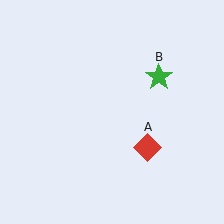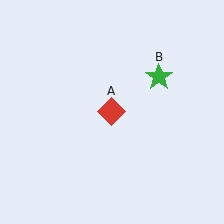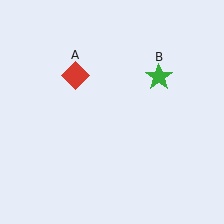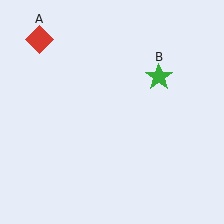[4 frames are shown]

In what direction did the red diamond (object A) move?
The red diamond (object A) moved up and to the left.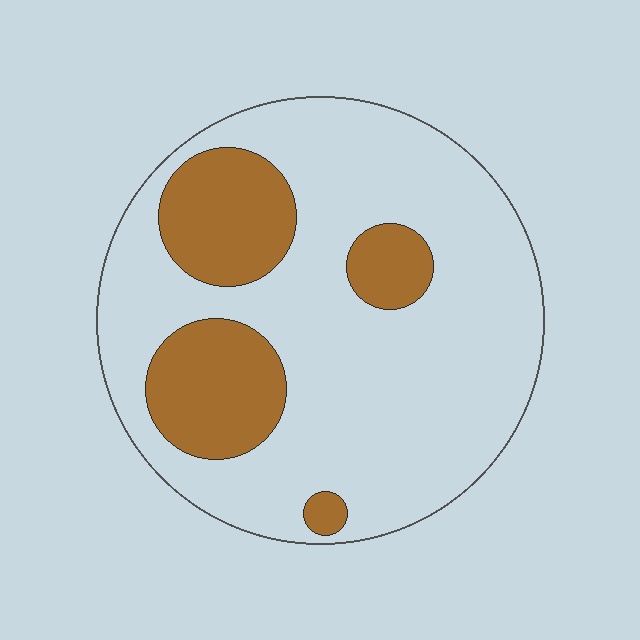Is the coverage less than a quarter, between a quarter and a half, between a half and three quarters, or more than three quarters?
Less than a quarter.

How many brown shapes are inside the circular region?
4.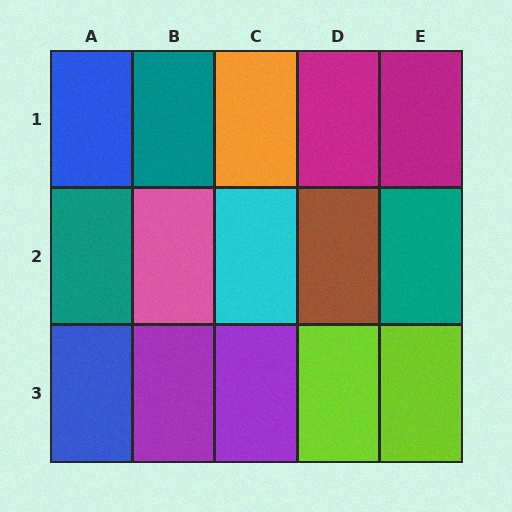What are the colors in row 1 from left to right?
Blue, teal, orange, magenta, magenta.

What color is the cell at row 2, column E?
Teal.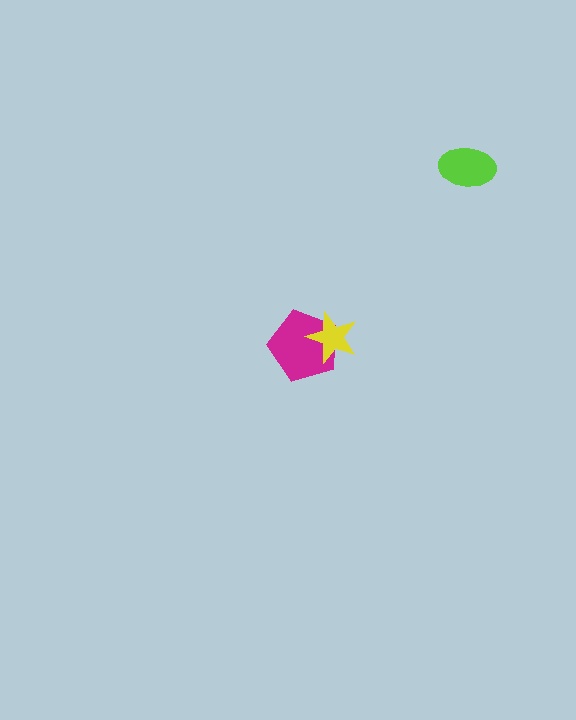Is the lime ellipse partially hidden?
No, no other shape covers it.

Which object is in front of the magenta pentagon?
The yellow star is in front of the magenta pentagon.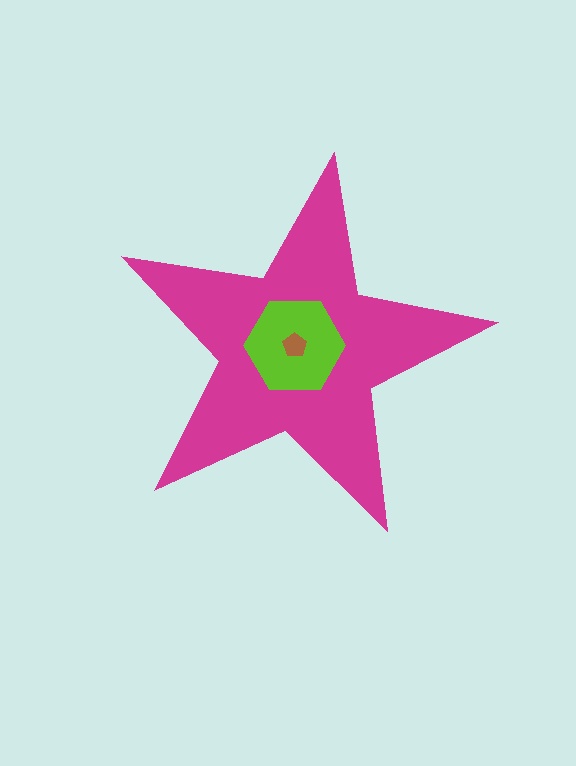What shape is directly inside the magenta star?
The lime hexagon.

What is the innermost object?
The brown pentagon.